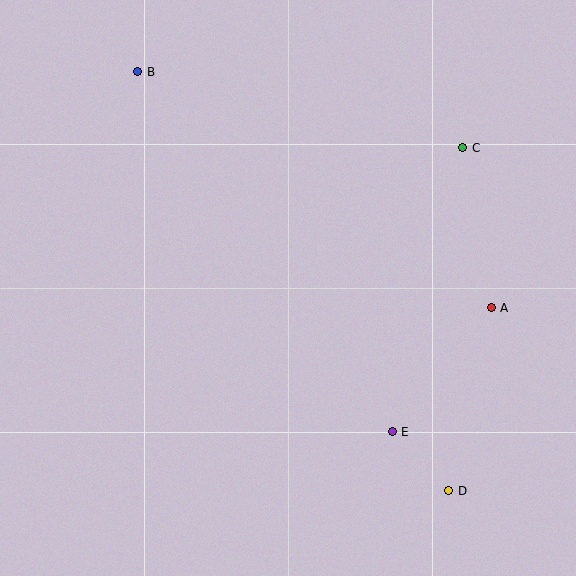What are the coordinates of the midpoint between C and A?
The midpoint between C and A is at (477, 228).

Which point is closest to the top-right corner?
Point C is closest to the top-right corner.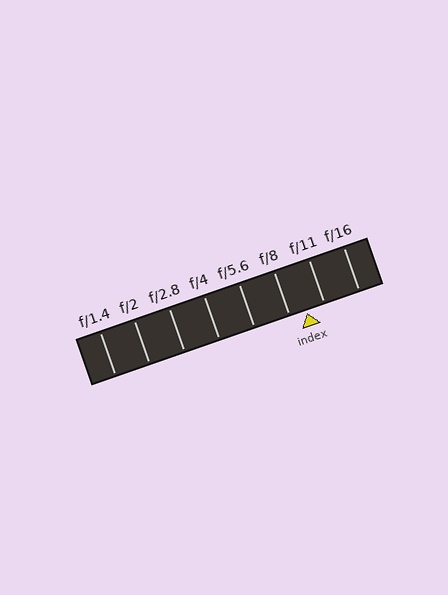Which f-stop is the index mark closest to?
The index mark is closest to f/8.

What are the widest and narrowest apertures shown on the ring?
The widest aperture shown is f/1.4 and the narrowest is f/16.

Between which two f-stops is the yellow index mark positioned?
The index mark is between f/8 and f/11.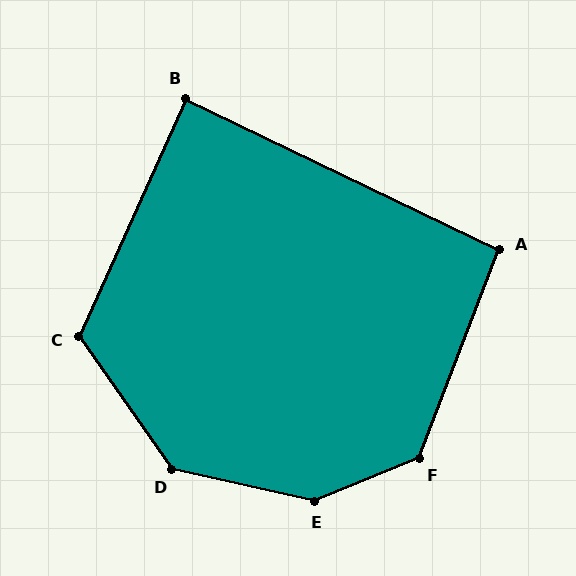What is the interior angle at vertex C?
Approximately 121 degrees (obtuse).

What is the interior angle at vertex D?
Approximately 138 degrees (obtuse).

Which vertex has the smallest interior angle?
B, at approximately 89 degrees.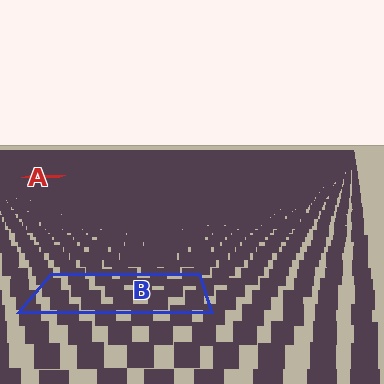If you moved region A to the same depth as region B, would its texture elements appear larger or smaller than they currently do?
They would appear larger. At a closer depth, the same texture elements are projected at a bigger on-screen size.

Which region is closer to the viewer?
Region B is closer. The texture elements there are larger and more spread out.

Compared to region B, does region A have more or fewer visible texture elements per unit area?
Region A has more texture elements per unit area — they are packed more densely because it is farther away.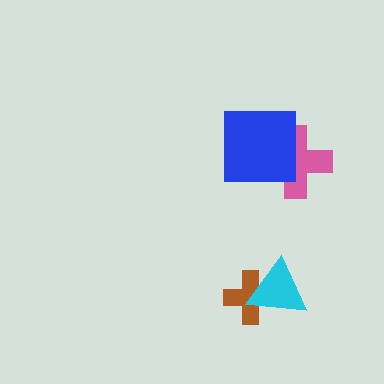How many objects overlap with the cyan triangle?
1 object overlaps with the cyan triangle.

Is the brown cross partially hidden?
Yes, it is partially covered by another shape.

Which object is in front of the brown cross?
The cyan triangle is in front of the brown cross.